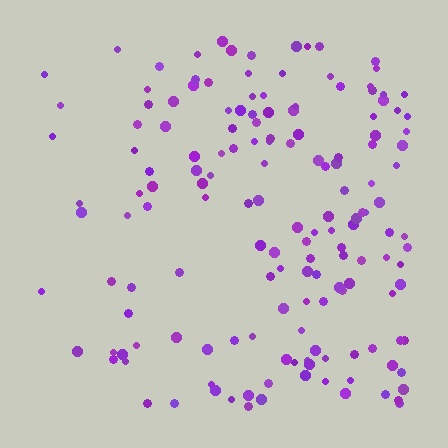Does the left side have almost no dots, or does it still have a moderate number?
Still a moderate number, just noticeably fewer than the right.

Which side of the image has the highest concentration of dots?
The right.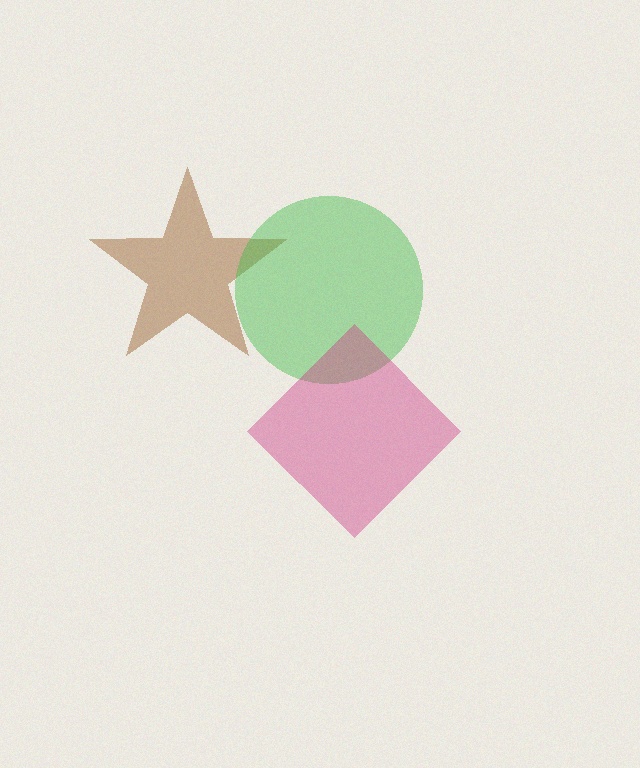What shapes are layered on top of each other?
The layered shapes are: a brown star, a green circle, a magenta diamond.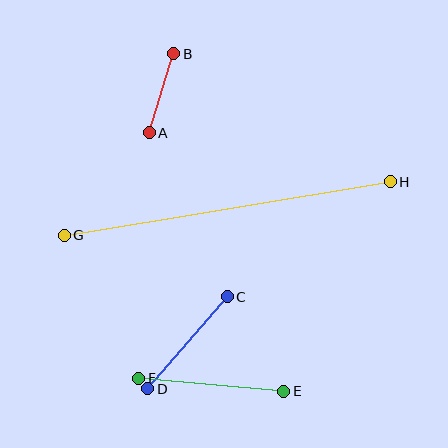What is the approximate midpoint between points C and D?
The midpoint is at approximately (188, 343) pixels.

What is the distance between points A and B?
The distance is approximately 83 pixels.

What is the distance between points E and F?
The distance is approximately 145 pixels.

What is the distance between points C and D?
The distance is approximately 122 pixels.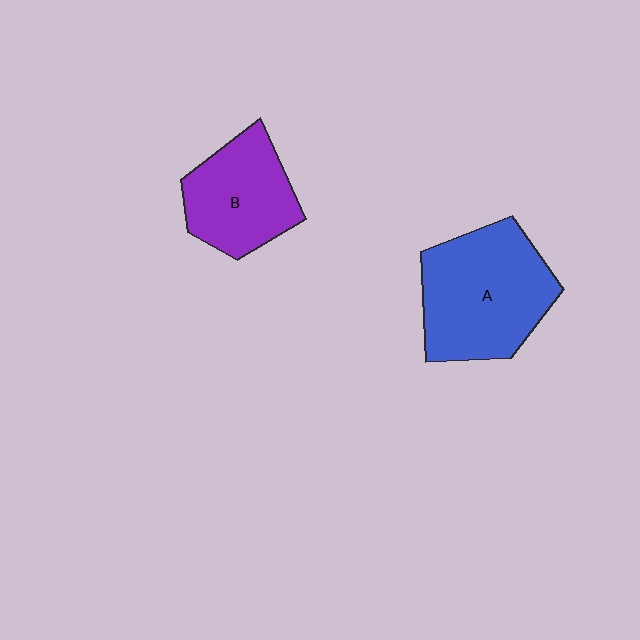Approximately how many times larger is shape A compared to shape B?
Approximately 1.4 times.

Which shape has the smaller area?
Shape B (purple).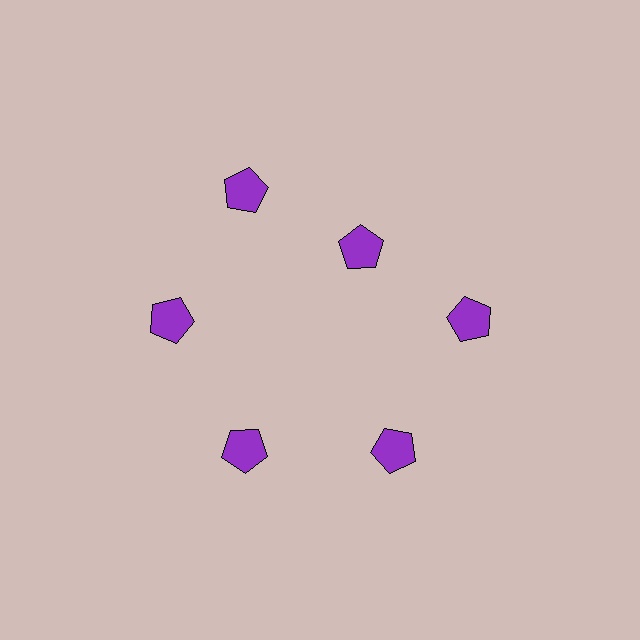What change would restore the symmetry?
The symmetry would be restored by moving it outward, back onto the ring so that all 6 pentagons sit at equal angles and equal distance from the center.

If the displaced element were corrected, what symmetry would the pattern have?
It would have 6-fold rotational symmetry — the pattern would map onto itself every 60 degrees.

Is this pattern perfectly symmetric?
No. The 6 purple pentagons are arranged in a ring, but one element near the 1 o'clock position is pulled inward toward the center, breaking the 6-fold rotational symmetry.